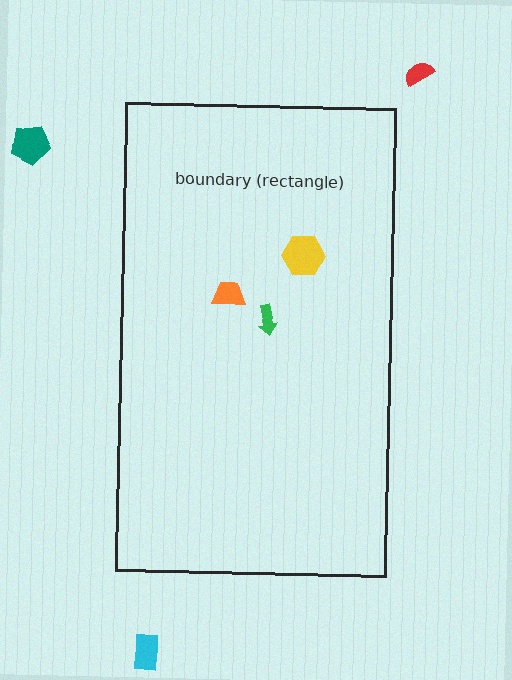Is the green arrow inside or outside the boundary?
Inside.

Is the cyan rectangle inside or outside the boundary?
Outside.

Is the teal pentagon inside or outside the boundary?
Outside.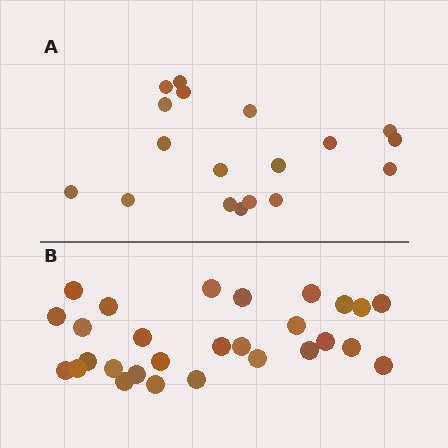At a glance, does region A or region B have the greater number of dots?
Region B (the bottom region) has more dots.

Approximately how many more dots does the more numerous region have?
Region B has roughly 10 or so more dots than region A.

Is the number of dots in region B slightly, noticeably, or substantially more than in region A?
Region B has substantially more. The ratio is roughly 1.6 to 1.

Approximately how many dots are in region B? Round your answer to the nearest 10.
About 30 dots. (The exact count is 28, which rounds to 30.)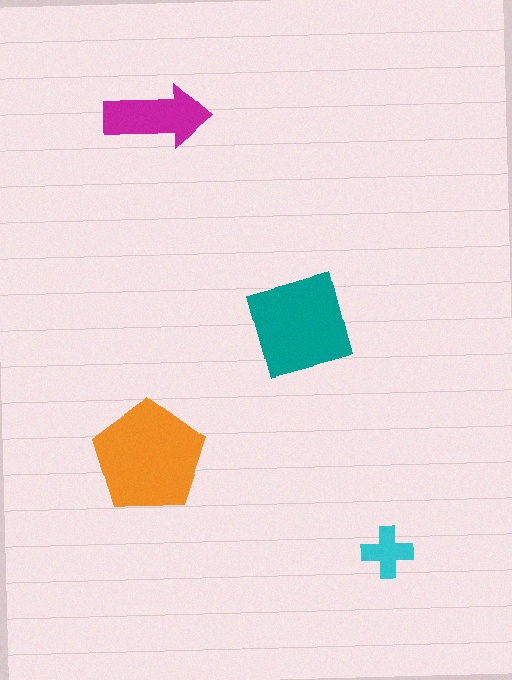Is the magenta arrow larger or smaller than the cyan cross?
Larger.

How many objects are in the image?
There are 4 objects in the image.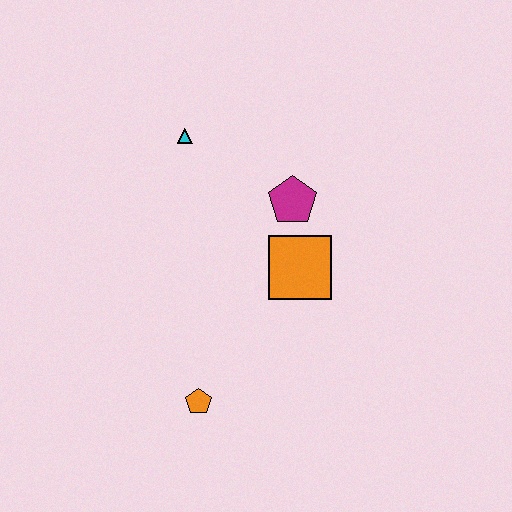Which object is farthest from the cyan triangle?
The orange pentagon is farthest from the cyan triangle.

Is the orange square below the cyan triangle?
Yes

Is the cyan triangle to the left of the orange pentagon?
Yes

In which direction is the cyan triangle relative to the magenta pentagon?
The cyan triangle is to the left of the magenta pentagon.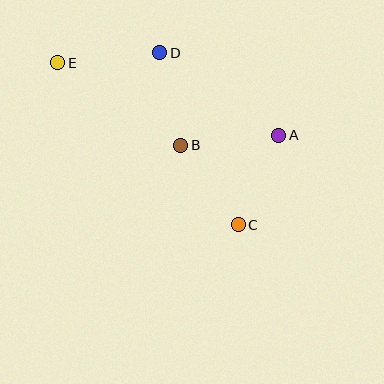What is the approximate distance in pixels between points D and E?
The distance between D and E is approximately 102 pixels.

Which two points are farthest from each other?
Points C and E are farthest from each other.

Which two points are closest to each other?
Points B and D are closest to each other.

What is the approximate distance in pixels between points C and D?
The distance between C and D is approximately 189 pixels.